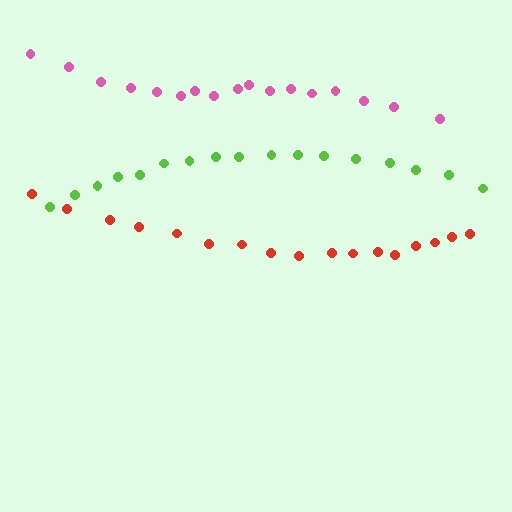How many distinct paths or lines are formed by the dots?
There are 3 distinct paths.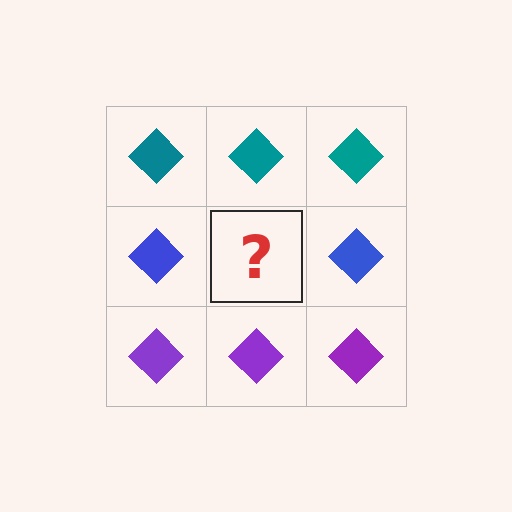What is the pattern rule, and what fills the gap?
The rule is that each row has a consistent color. The gap should be filled with a blue diamond.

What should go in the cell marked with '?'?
The missing cell should contain a blue diamond.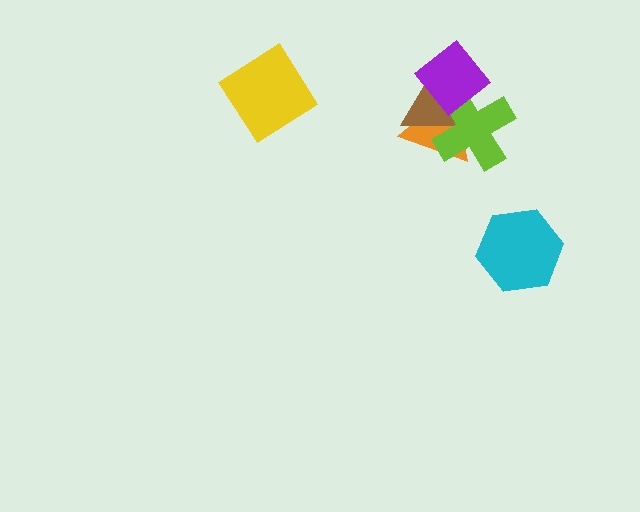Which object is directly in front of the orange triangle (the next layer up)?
The brown triangle is directly in front of the orange triangle.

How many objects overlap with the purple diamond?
3 objects overlap with the purple diamond.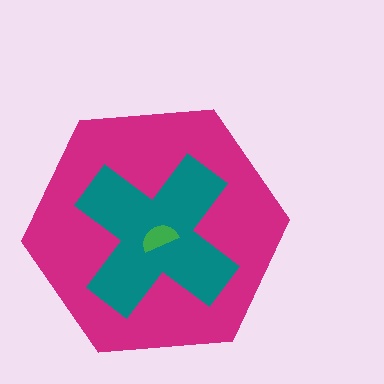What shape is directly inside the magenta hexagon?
The teal cross.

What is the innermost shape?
The green semicircle.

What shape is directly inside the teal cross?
The green semicircle.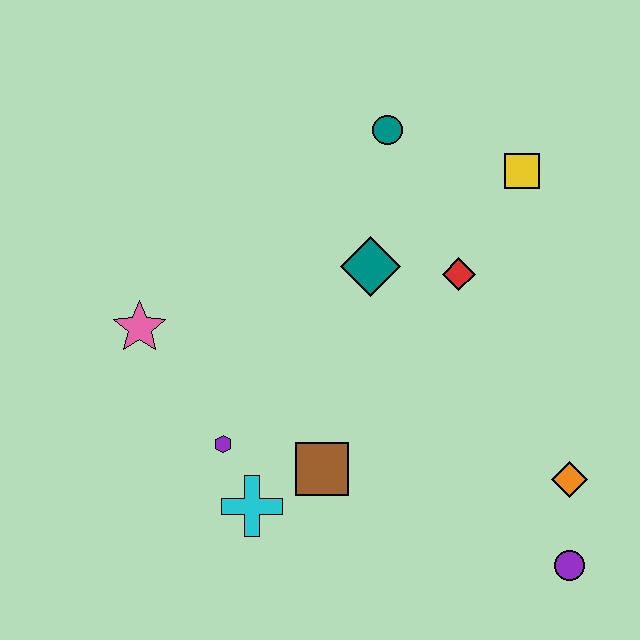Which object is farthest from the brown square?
The yellow square is farthest from the brown square.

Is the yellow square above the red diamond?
Yes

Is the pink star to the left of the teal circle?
Yes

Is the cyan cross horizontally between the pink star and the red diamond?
Yes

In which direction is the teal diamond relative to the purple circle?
The teal diamond is above the purple circle.